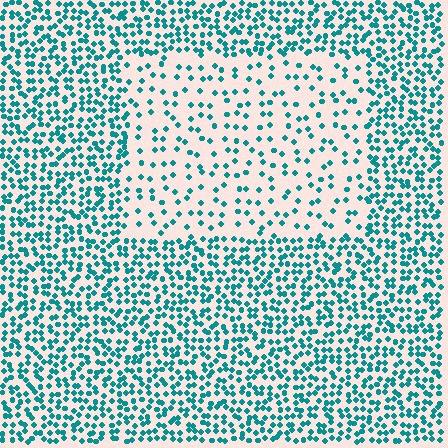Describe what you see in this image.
The image contains small teal elements arranged at two different densities. A rectangle-shaped region is visible where the elements are less densely packed than the surrounding area.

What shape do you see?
I see a rectangle.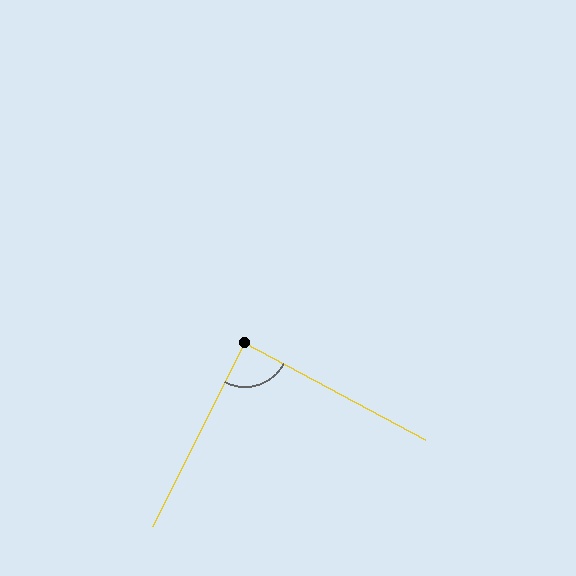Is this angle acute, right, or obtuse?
It is approximately a right angle.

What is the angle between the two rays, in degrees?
Approximately 89 degrees.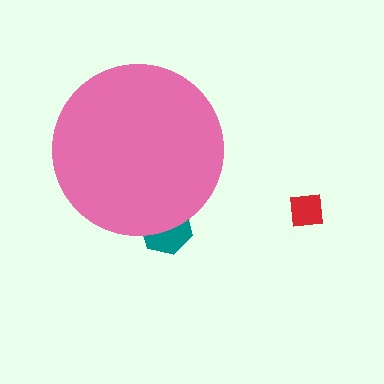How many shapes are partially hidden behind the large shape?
2 shapes are partially hidden.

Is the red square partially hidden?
No, the red square is fully visible.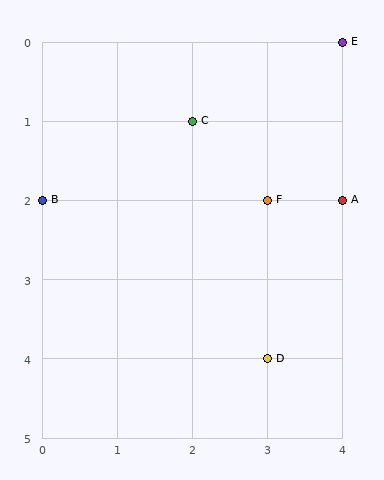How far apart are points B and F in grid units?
Points B and F are 3 columns apart.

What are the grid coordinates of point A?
Point A is at grid coordinates (4, 2).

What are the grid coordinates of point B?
Point B is at grid coordinates (0, 2).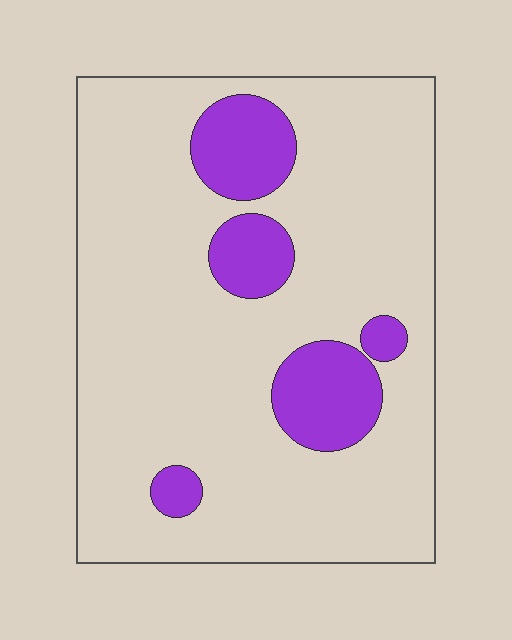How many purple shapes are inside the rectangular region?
5.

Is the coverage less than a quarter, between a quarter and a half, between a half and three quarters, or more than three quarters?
Less than a quarter.